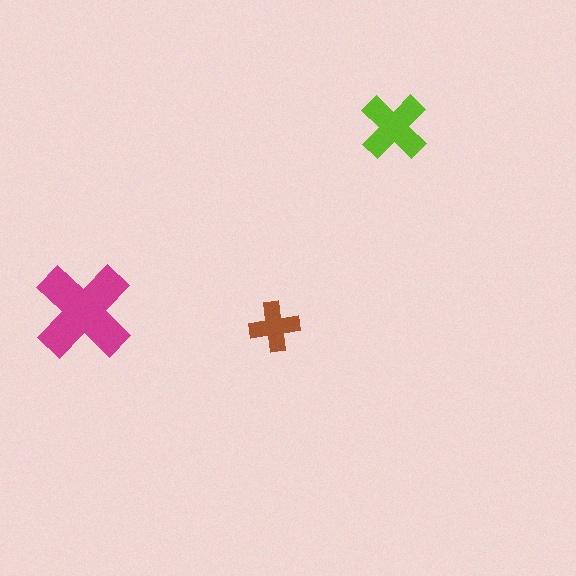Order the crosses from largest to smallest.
the magenta one, the lime one, the brown one.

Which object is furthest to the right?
The lime cross is rightmost.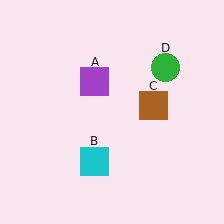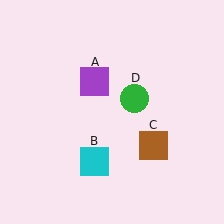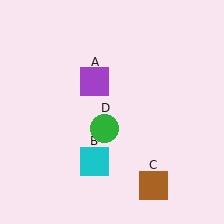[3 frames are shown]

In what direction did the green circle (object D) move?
The green circle (object D) moved down and to the left.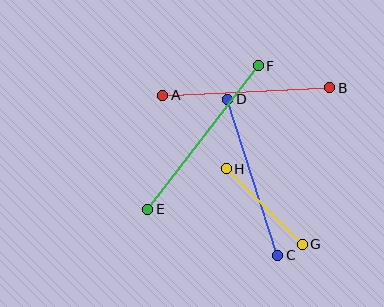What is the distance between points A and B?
The distance is approximately 167 pixels.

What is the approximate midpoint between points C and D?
The midpoint is at approximately (253, 177) pixels.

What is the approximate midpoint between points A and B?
The midpoint is at approximately (246, 91) pixels.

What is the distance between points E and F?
The distance is approximately 181 pixels.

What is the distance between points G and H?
The distance is approximately 107 pixels.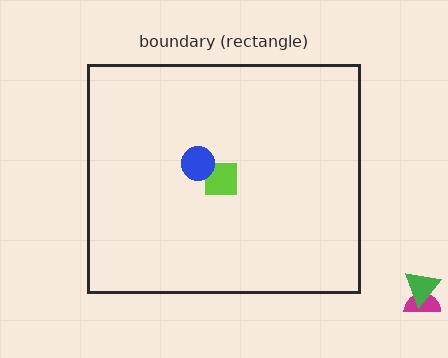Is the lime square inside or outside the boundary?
Inside.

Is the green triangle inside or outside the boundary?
Outside.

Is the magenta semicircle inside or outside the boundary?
Outside.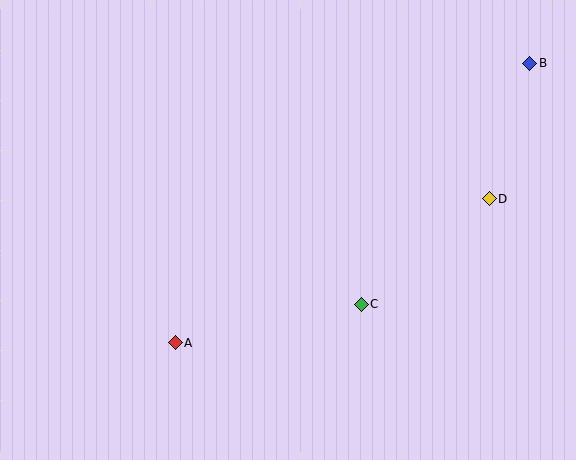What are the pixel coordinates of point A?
Point A is at (175, 343).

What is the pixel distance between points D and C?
The distance between D and C is 165 pixels.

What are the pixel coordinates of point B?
Point B is at (530, 63).